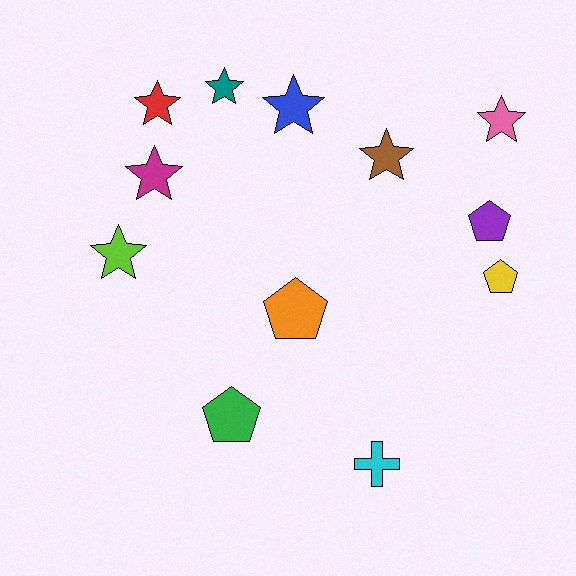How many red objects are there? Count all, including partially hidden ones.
There is 1 red object.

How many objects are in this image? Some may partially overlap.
There are 12 objects.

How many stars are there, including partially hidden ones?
There are 7 stars.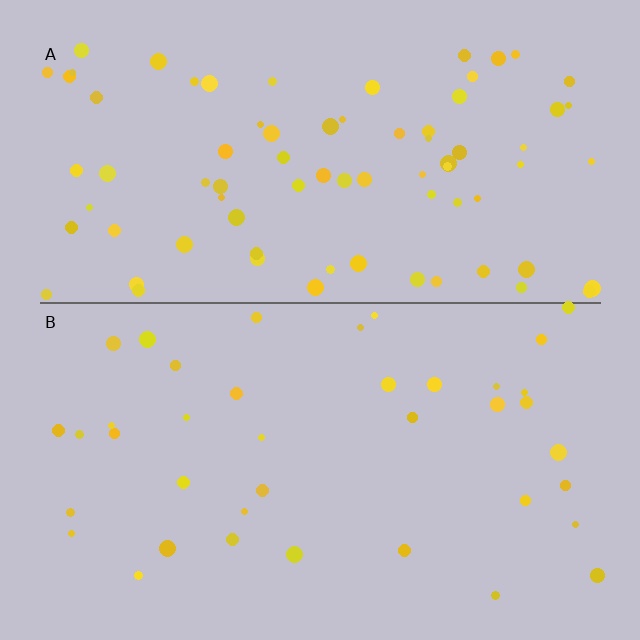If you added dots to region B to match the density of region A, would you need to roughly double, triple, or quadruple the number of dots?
Approximately double.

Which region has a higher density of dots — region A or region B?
A (the top).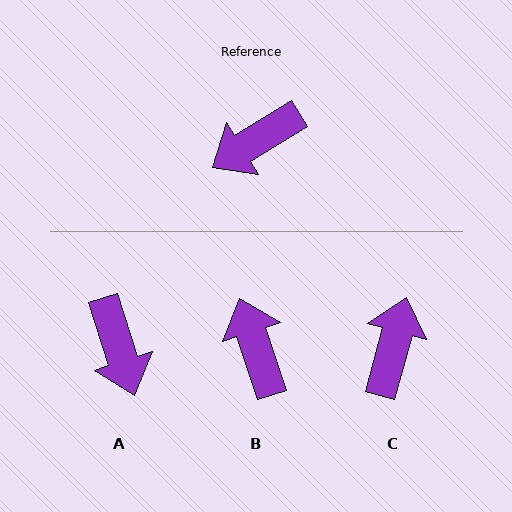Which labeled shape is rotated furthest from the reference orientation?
C, about 137 degrees away.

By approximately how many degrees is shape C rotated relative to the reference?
Approximately 137 degrees clockwise.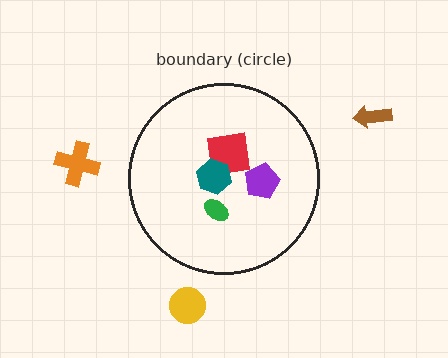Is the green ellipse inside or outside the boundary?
Inside.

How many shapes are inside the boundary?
4 inside, 3 outside.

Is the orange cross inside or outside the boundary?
Outside.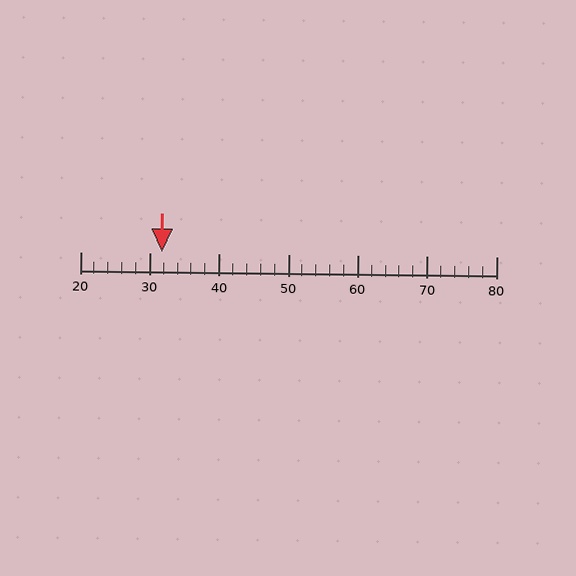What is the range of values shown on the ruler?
The ruler shows values from 20 to 80.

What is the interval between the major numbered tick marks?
The major tick marks are spaced 10 units apart.